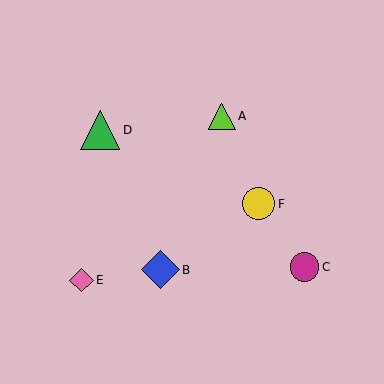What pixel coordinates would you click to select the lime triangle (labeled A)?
Click at (222, 116) to select the lime triangle A.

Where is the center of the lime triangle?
The center of the lime triangle is at (222, 116).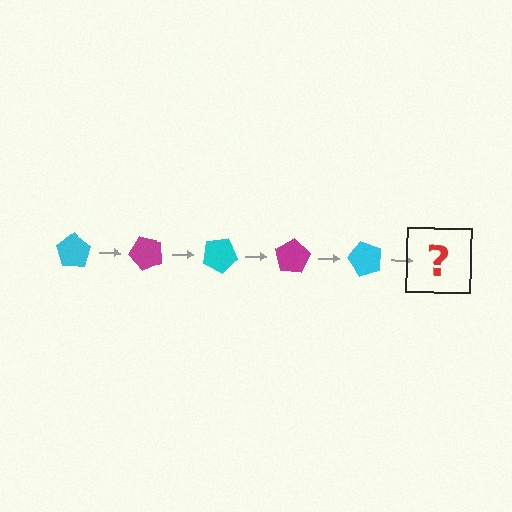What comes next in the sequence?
The next element should be a magenta pentagon, rotated 250 degrees from the start.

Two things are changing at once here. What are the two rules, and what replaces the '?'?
The two rules are that it rotates 50 degrees each step and the color cycles through cyan and magenta. The '?' should be a magenta pentagon, rotated 250 degrees from the start.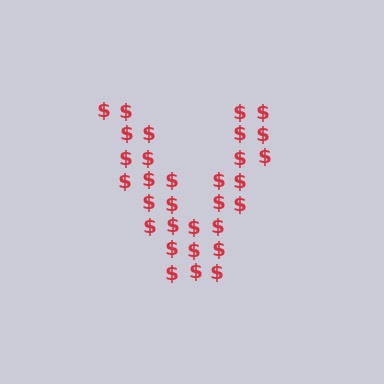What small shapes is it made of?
It is made of small dollar signs.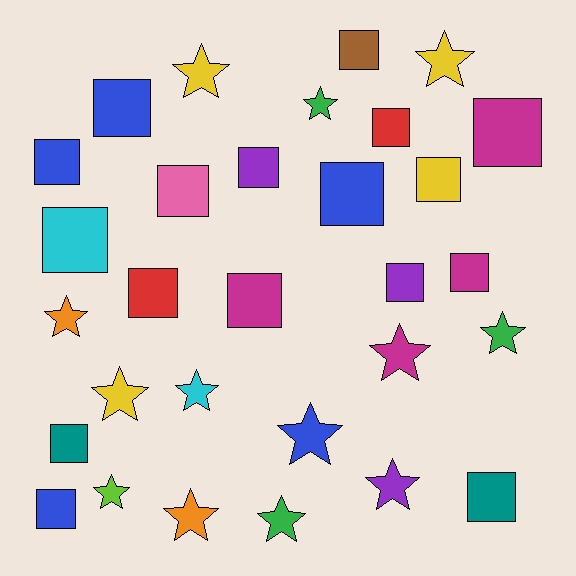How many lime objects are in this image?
There is 1 lime object.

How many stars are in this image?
There are 13 stars.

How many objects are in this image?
There are 30 objects.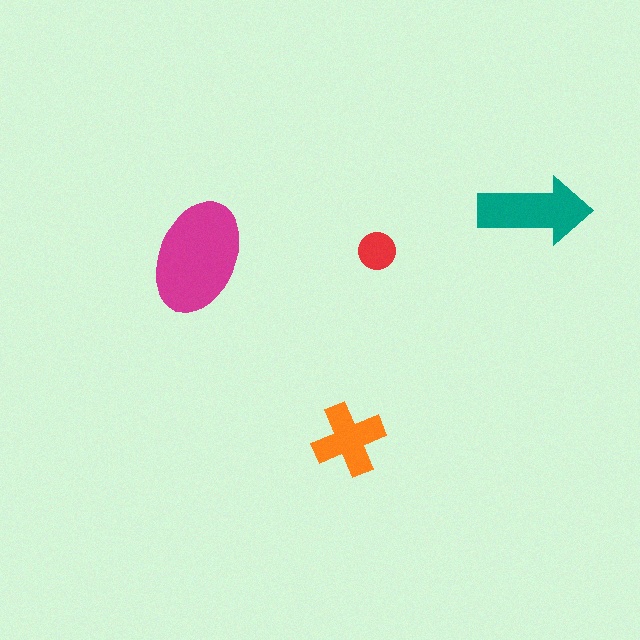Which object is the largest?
The magenta ellipse.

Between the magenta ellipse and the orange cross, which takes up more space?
The magenta ellipse.